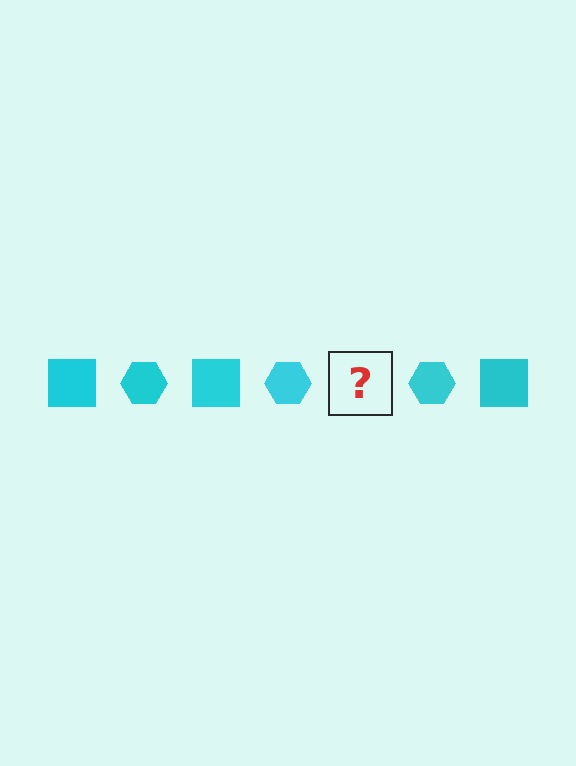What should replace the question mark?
The question mark should be replaced with a cyan square.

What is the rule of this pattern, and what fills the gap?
The rule is that the pattern cycles through square, hexagon shapes in cyan. The gap should be filled with a cyan square.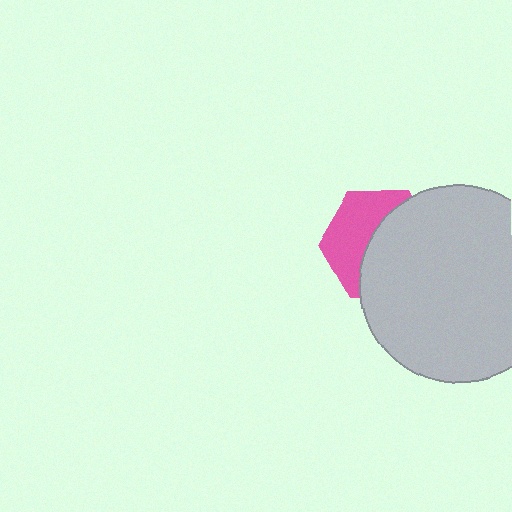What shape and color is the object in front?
The object in front is a light gray circle.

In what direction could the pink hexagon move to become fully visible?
The pink hexagon could move left. That would shift it out from behind the light gray circle entirely.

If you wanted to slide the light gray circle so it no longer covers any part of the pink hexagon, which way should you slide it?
Slide it right — that is the most direct way to separate the two shapes.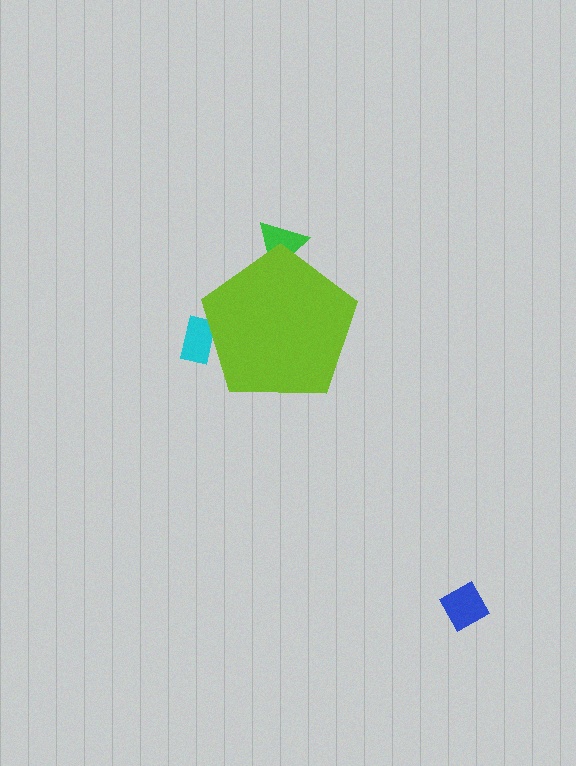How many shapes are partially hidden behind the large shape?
2 shapes are partially hidden.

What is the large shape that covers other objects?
A lime pentagon.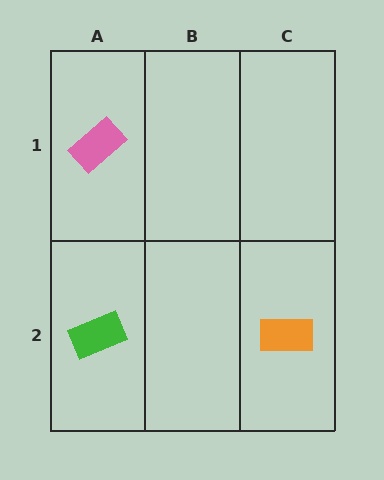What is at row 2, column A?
A green rectangle.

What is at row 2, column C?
An orange rectangle.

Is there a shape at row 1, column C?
No, that cell is empty.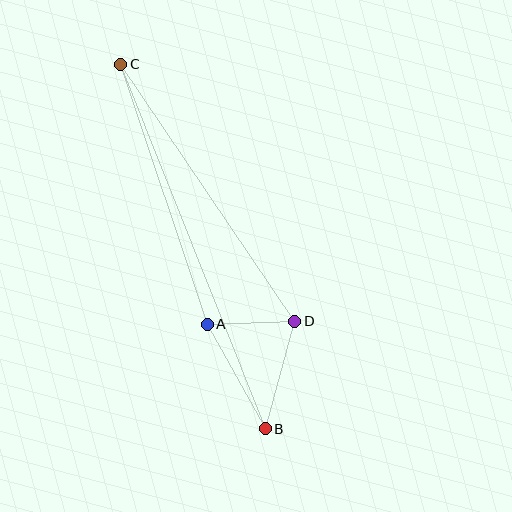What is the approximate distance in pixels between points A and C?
The distance between A and C is approximately 274 pixels.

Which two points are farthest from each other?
Points B and C are farthest from each other.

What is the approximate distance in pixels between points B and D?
The distance between B and D is approximately 111 pixels.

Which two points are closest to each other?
Points A and D are closest to each other.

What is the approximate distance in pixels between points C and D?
The distance between C and D is approximately 310 pixels.